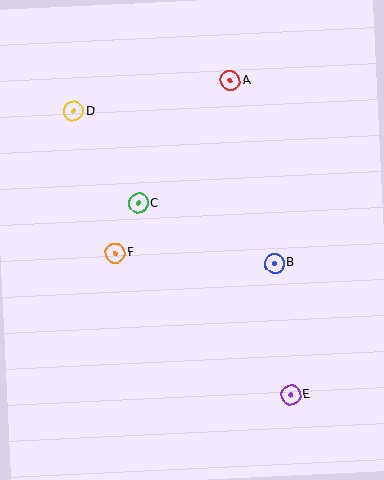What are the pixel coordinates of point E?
Point E is at (291, 395).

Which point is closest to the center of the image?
Point C at (139, 203) is closest to the center.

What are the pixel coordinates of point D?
Point D is at (73, 111).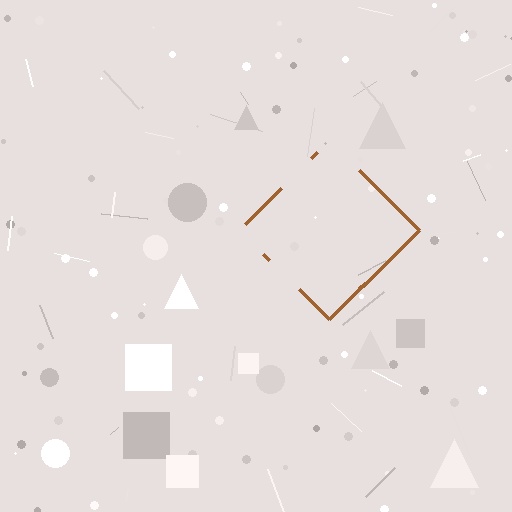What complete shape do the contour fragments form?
The contour fragments form a diamond.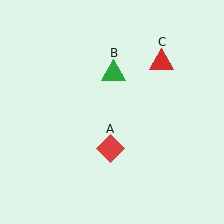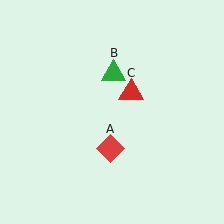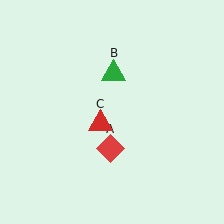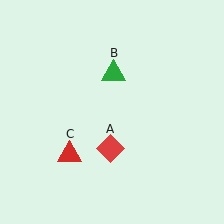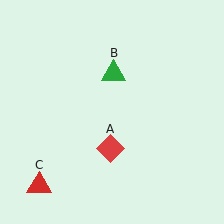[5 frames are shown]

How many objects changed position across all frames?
1 object changed position: red triangle (object C).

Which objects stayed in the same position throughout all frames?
Red diamond (object A) and green triangle (object B) remained stationary.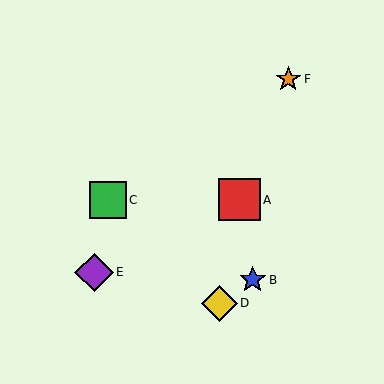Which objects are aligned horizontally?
Objects A, C are aligned horizontally.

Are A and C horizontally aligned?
Yes, both are at y≈200.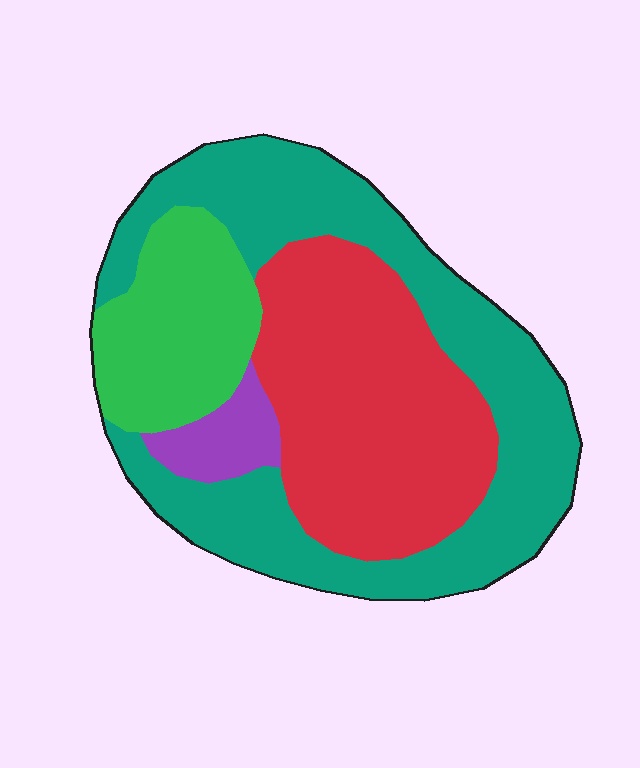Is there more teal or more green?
Teal.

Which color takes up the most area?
Teal, at roughly 45%.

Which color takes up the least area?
Purple, at roughly 5%.